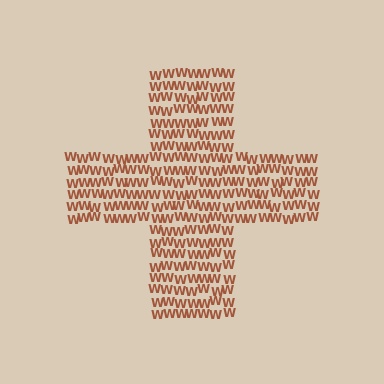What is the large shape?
The large shape is a cross.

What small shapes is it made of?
It is made of small letter W's.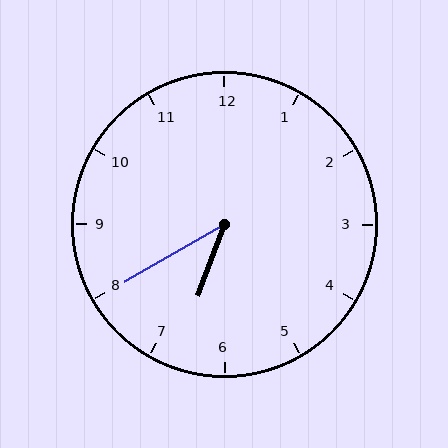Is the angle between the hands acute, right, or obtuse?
It is acute.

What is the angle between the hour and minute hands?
Approximately 40 degrees.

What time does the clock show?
6:40.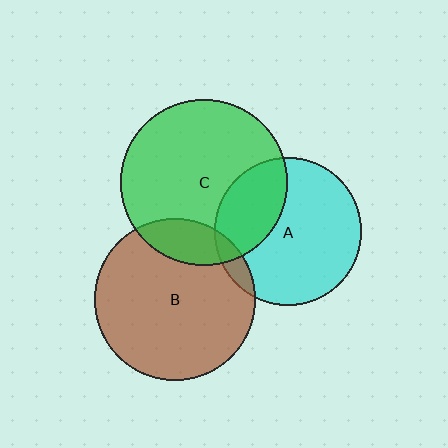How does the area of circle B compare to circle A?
Approximately 1.2 times.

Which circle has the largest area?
Circle C (green).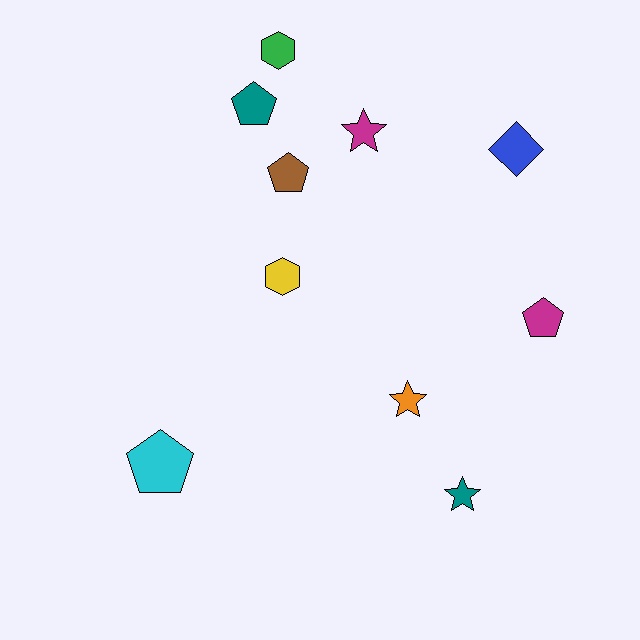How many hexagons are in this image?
There are 2 hexagons.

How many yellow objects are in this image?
There is 1 yellow object.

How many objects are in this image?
There are 10 objects.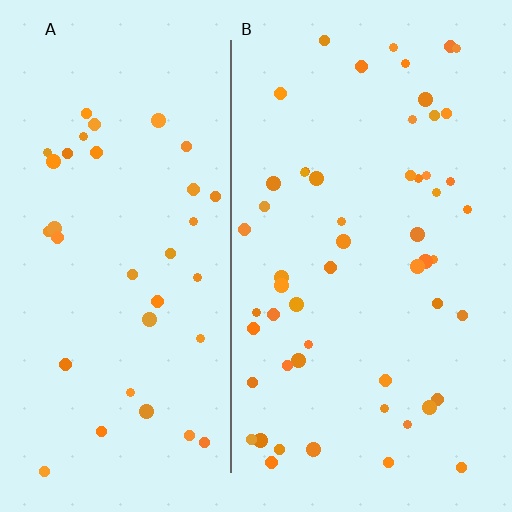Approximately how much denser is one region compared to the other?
Approximately 1.5× — region B over region A.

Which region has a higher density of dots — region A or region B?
B (the right).